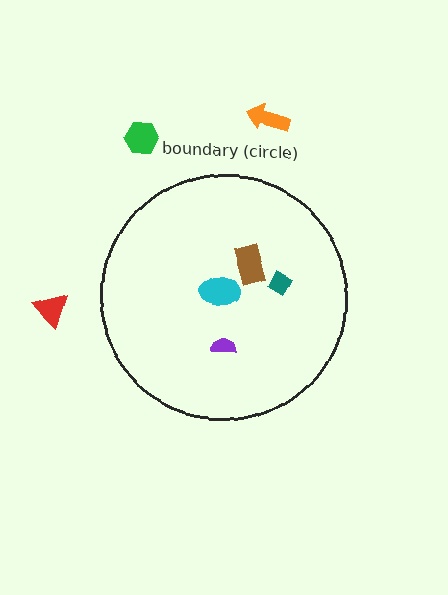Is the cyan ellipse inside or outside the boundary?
Inside.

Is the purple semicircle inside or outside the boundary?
Inside.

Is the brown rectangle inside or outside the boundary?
Inside.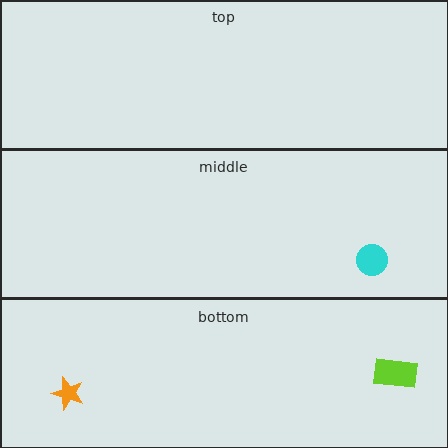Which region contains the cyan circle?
The middle region.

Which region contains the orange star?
The bottom region.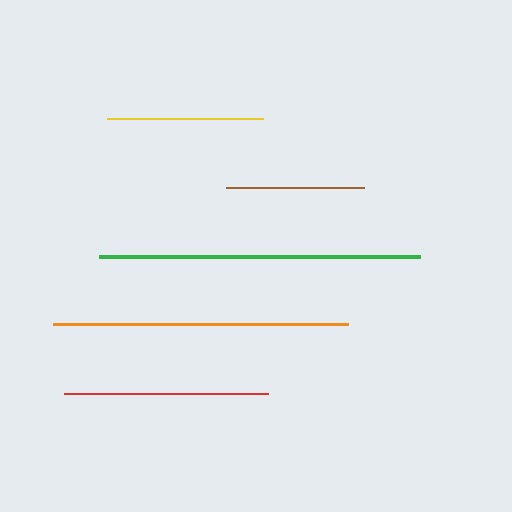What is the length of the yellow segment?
The yellow segment is approximately 156 pixels long.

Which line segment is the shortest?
The brown line is the shortest at approximately 137 pixels.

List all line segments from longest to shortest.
From longest to shortest: green, orange, red, yellow, brown.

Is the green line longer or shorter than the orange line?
The green line is longer than the orange line.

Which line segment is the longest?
The green line is the longest at approximately 320 pixels.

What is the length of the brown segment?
The brown segment is approximately 137 pixels long.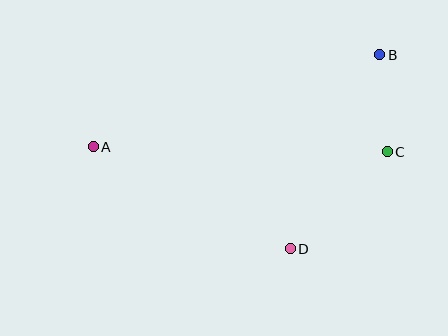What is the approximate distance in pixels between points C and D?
The distance between C and D is approximately 137 pixels.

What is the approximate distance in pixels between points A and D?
The distance between A and D is approximately 222 pixels.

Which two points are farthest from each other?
Points A and B are farthest from each other.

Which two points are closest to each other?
Points B and C are closest to each other.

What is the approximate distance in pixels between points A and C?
The distance between A and C is approximately 294 pixels.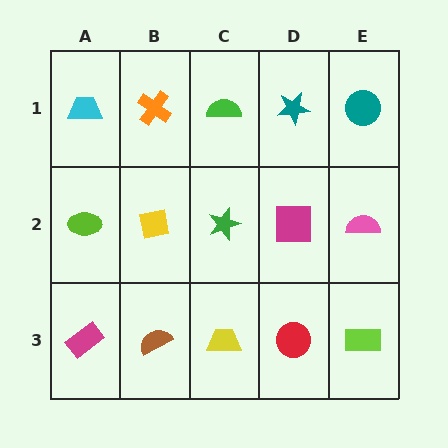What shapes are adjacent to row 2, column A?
A cyan trapezoid (row 1, column A), a magenta rectangle (row 3, column A), a yellow square (row 2, column B).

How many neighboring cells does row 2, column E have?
3.